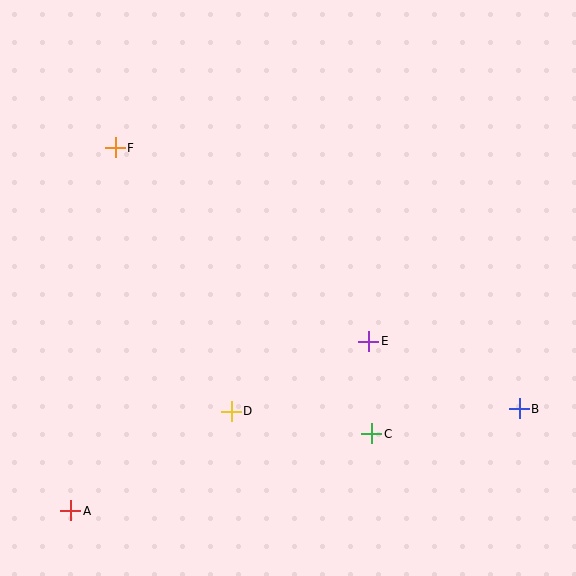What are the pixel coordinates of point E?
Point E is at (369, 341).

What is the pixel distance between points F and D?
The distance between F and D is 288 pixels.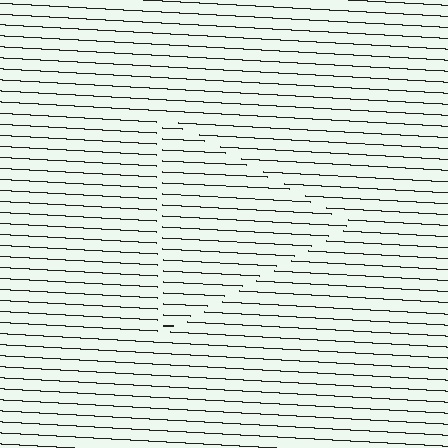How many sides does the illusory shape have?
3 sides — the line-ends trace a triangle.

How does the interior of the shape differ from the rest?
The interior of the shape contains the same grating, shifted by half a period — the contour is defined by the phase discontinuity where line-ends from the inner and outer gratings abut.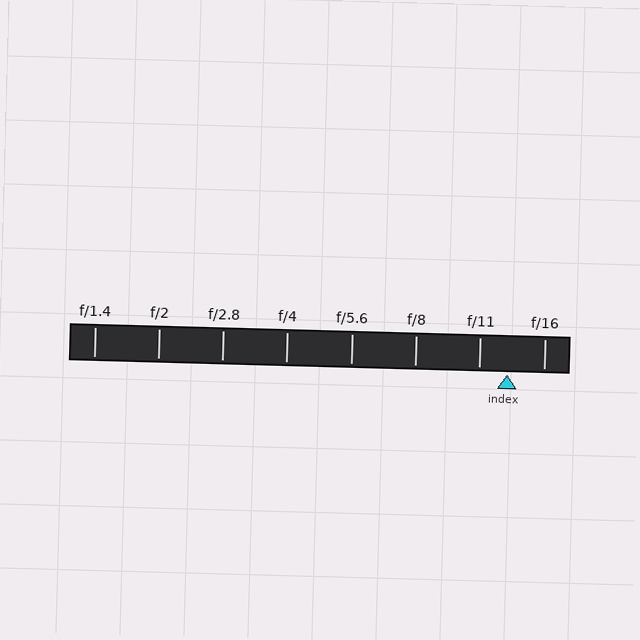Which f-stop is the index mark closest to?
The index mark is closest to f/11.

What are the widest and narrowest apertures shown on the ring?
The widest aperture shown is f/1.4 and the narrowest is f/16.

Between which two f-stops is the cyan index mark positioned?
The index mark is between f/11 and f/16.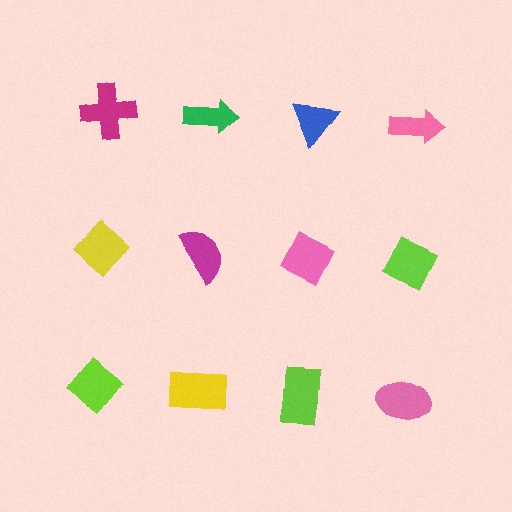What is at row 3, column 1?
A lime diamond.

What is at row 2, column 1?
A yellow diamond.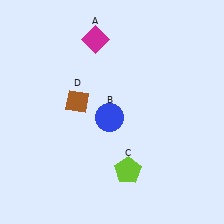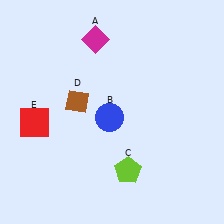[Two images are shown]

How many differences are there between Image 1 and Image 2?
There is 1 difference between the two images.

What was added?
A red square (E) was added in Image 2.